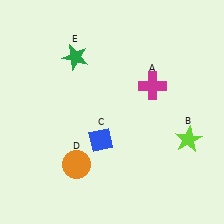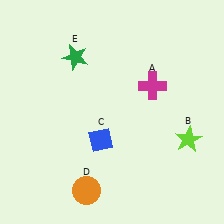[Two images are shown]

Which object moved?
The orange circle (D) moved down.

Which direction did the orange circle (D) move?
The orange circle (D) moved down.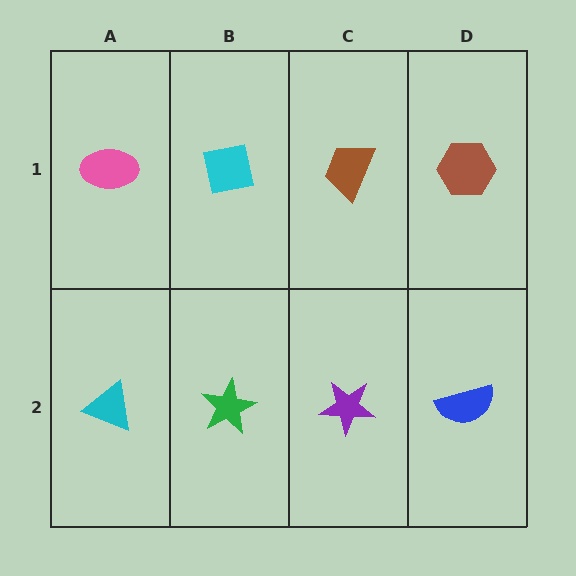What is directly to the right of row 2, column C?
A blue semicircle.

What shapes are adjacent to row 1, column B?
A green star (row 2, column B), a pink ellipse (row 1, column A), a brown trapezoid (row 1, column C).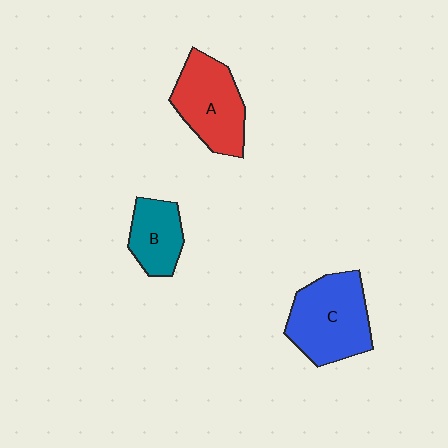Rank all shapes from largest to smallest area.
From largest to smallest: C (blue), A (red), B (teal).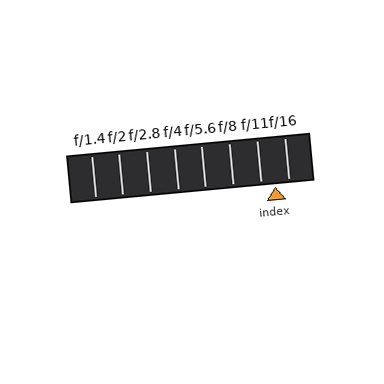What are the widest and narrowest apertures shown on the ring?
The widest aperture shown is f/1.4 and the narrowest is f/16.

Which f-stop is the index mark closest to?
The index mark is closest to f/16.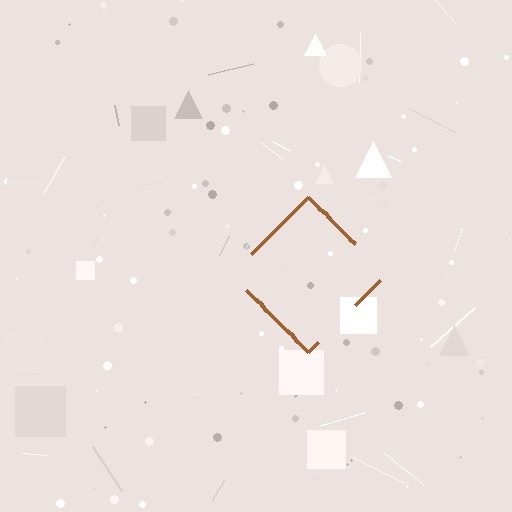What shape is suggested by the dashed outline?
The dashed outline suggests a diamond.